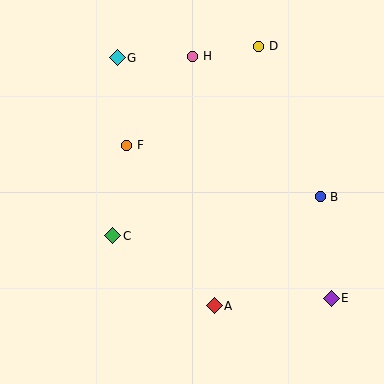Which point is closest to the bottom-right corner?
Point E is closest to the bottom-right corner.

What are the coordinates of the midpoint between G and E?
The midpoint between G and E is at (224, 178).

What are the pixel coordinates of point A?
Point A is at (214, 306).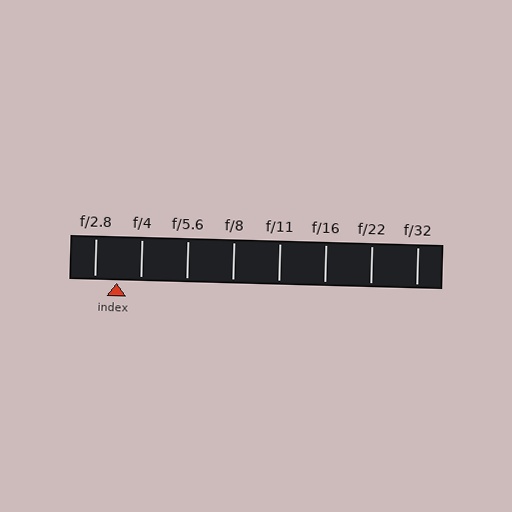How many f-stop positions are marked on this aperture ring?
There are 8 f-stop positions marked.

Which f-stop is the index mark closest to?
The index mark is closest to f/2.8.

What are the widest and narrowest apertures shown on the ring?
The widest aperture shown is f/2.8 and the narrowest is f/32.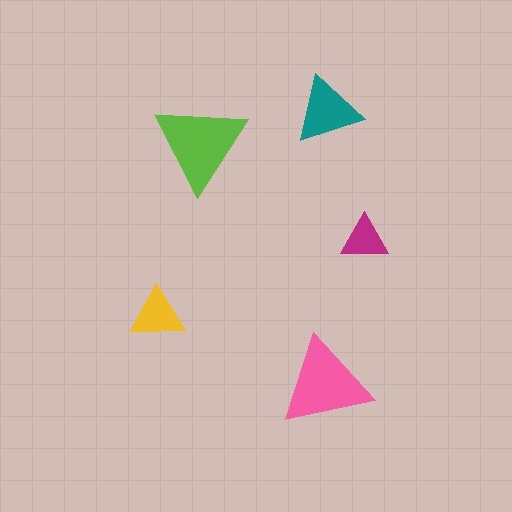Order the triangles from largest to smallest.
the lime one, the pink one, the teal one, the yellow one, the magenta one.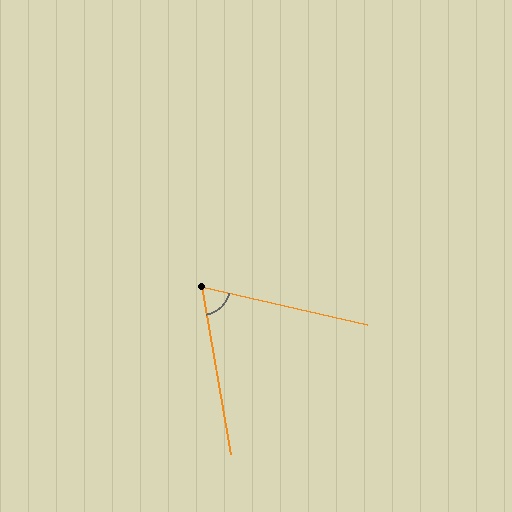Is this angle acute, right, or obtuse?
It is acute.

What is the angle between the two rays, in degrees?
Approximately 68 degrees.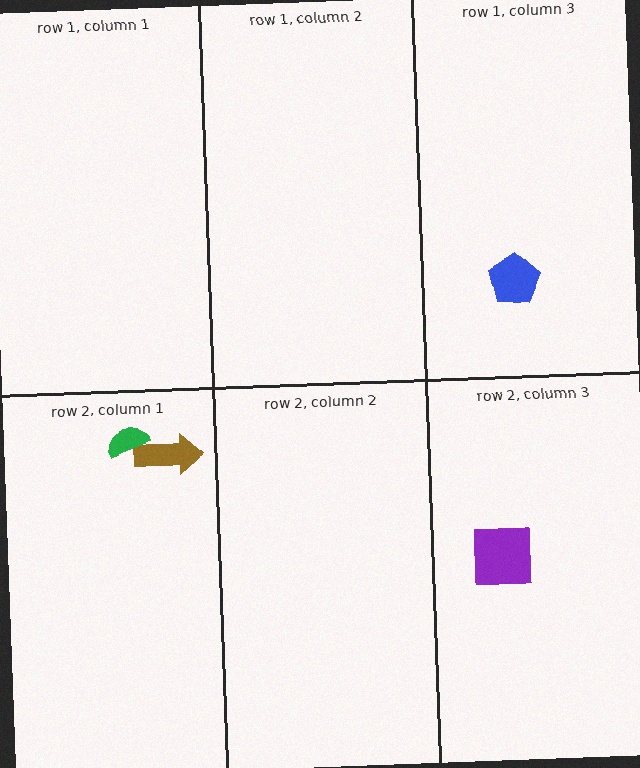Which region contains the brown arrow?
The row 2, column 1 region.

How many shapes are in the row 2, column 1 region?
2.